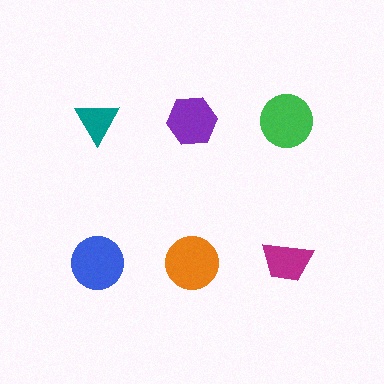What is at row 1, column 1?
A teal triangle.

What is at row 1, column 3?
A green circle.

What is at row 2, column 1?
A blue circle.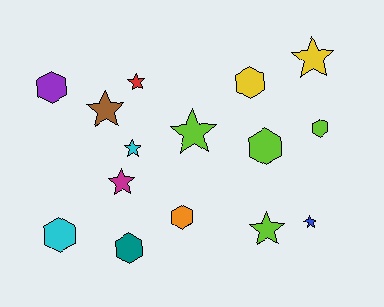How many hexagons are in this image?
There are 7 hexagons.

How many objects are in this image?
There are 15 objects.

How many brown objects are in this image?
There is 1 brown object.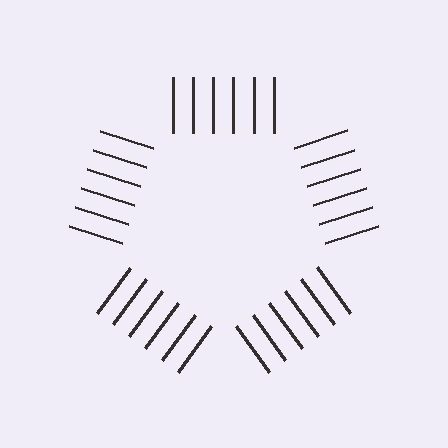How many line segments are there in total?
30 — 6 along each of the 5 edges.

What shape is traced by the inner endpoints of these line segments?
An illusory pentagon — the line segments terminate on its edges but no continuous stroke is drawn.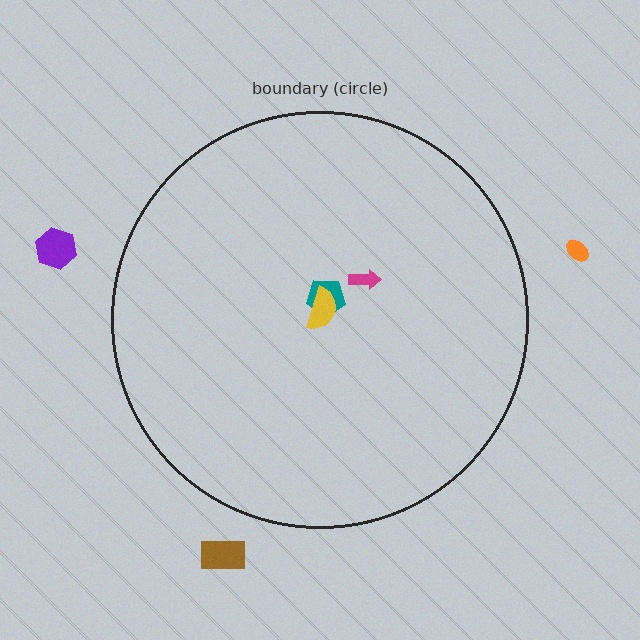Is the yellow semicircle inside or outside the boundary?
Inside.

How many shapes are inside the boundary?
3 inside, 3 outside.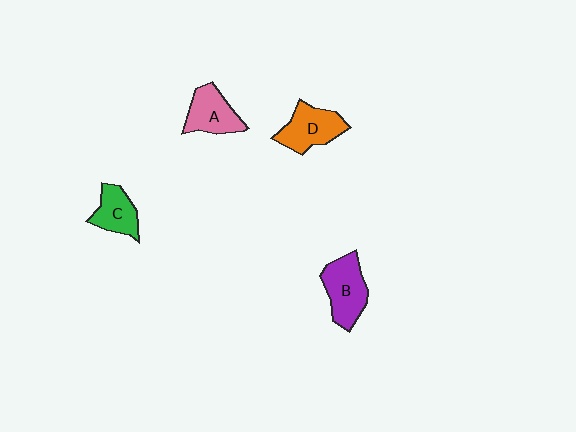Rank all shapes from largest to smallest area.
From largest to smallest: B (purple), D (orange), A (pink), C (green).